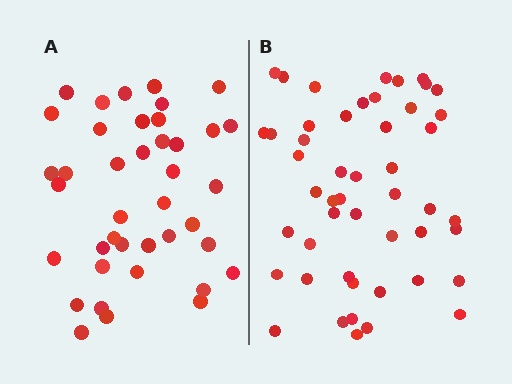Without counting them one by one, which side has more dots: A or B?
Region B (the right region) has more dots.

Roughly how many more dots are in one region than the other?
Region B has roughly 8 or so more dots than region A.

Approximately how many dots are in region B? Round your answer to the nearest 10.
About 50 dots. (The exact count is 49, which rounds to 50.)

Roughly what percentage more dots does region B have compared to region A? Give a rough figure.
About 20% more.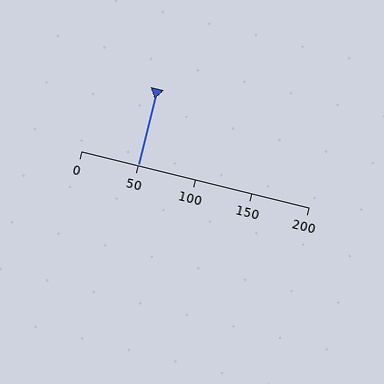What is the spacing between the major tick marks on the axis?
The major ticks are spaced 50 apart.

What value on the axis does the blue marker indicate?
The marker indicates approximately 50.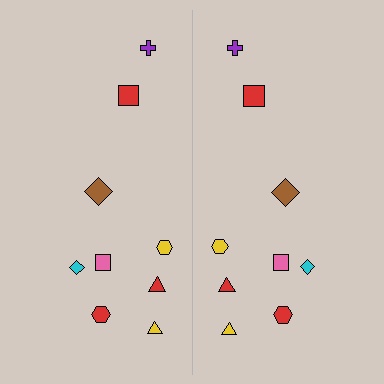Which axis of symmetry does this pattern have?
The pattern has a vertical axis of symmetry running through the center of the image.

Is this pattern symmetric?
Yes, this pattern has bilateral (reflection) symmetry.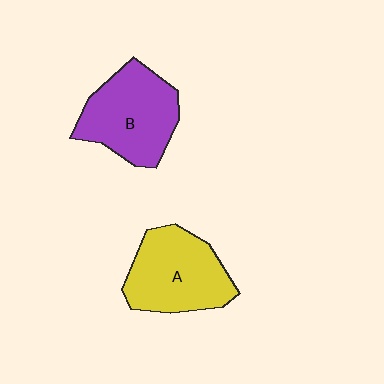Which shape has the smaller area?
Shape A (yellow).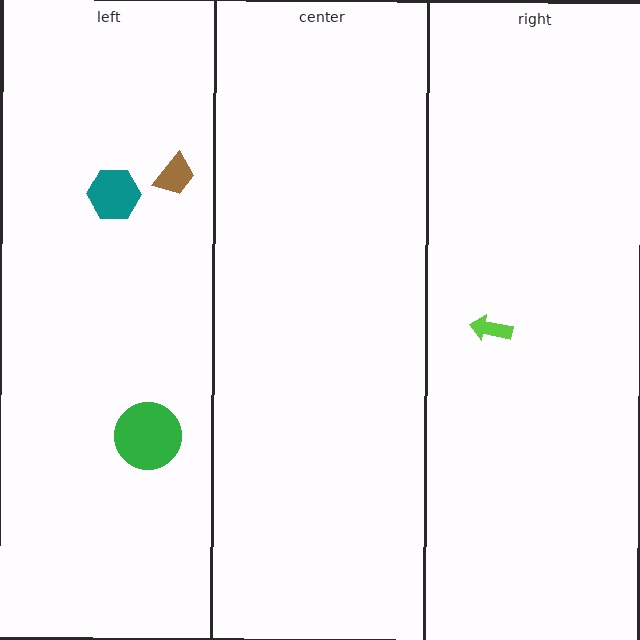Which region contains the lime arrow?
The right region.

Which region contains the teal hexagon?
The left region.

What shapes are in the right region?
The lime arrow.